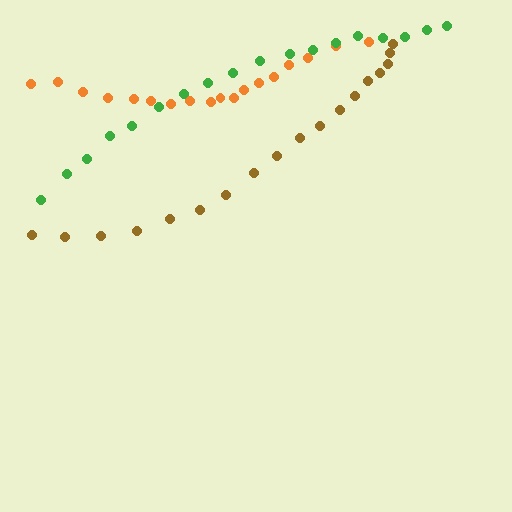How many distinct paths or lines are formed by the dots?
There are 3 distinct paths.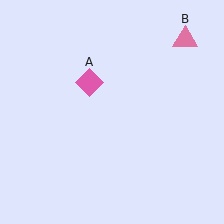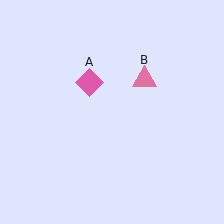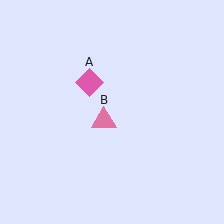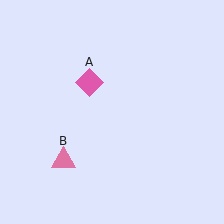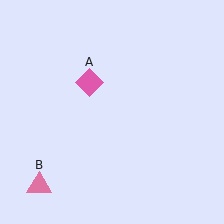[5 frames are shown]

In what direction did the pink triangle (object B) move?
The pink triangle (object B) moved down and to the left.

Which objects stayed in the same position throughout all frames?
Pink diamond (object A) remained stationary.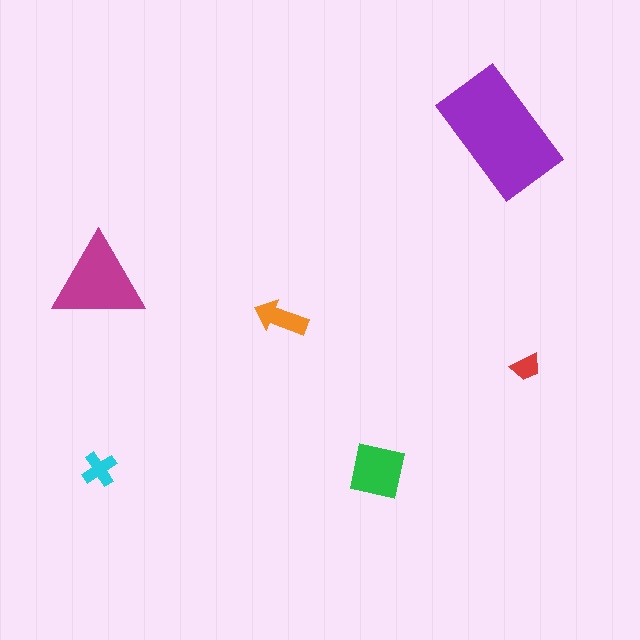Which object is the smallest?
The red trapezoid.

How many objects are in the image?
There are 6 objects in the image.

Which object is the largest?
The purple rectangle.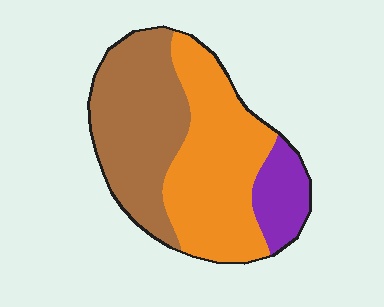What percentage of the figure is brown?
Brown covers about 40% of the figure.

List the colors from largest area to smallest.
From largest to smallest: orange, brown, purple.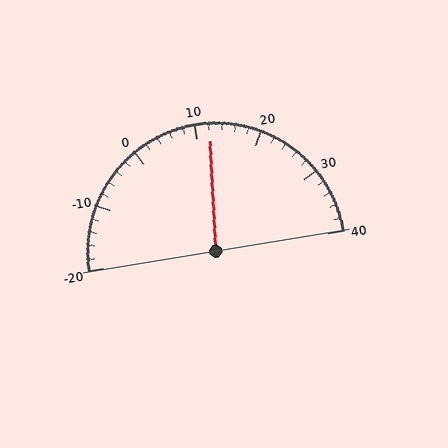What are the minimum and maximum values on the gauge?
The gauge ranges from -20 to 40.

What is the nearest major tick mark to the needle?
The nearest major tick mark is 10.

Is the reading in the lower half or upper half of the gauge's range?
The reading is in the upper half of the range (-20 to 40).